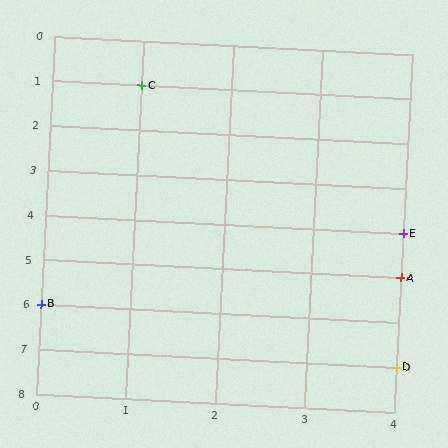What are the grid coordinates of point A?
Point A is at grid coordinates (4, 5).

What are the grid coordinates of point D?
Point D is at grid coordinates (4, 7).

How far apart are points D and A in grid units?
Points D and A are 2 rows apart.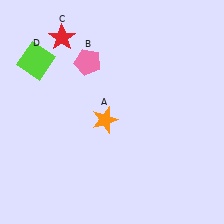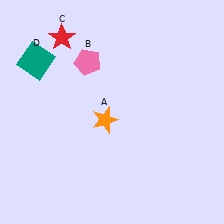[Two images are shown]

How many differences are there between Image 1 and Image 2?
There is 1 difference between the two images.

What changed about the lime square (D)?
In Image 1, D is lime. In Image 2, it changed to teal.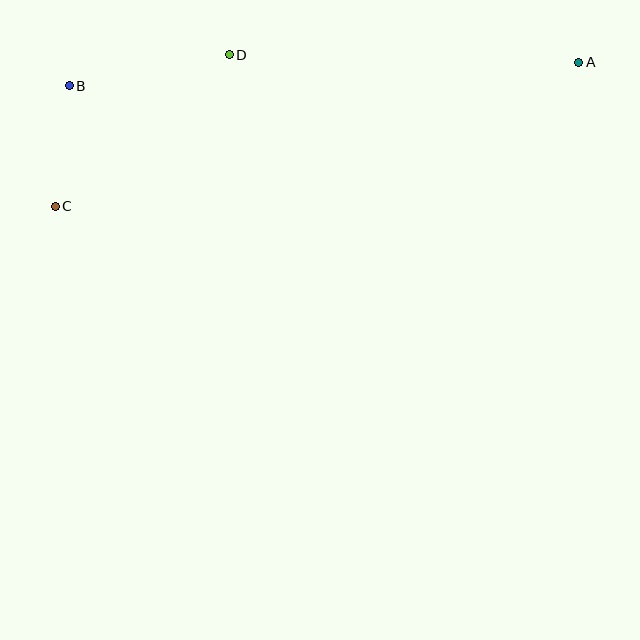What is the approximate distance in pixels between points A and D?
The distance between A and D is approximately 350 pixels.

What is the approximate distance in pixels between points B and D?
The distance between B and D is approximately 164 pixels.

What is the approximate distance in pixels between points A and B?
The distance between A and B is approximately 511 pixels.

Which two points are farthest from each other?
Points A and C are farthest from each other.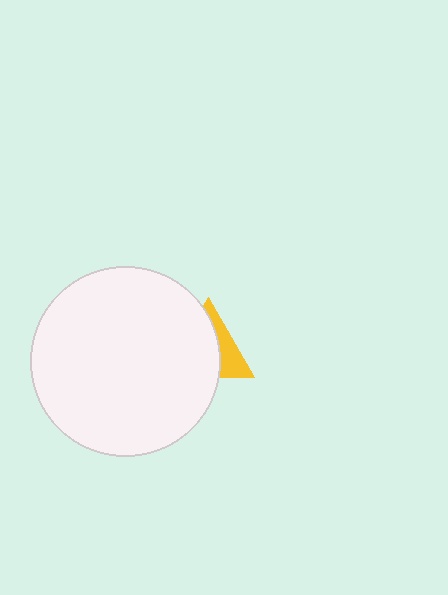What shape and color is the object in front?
The object in front is a white circle.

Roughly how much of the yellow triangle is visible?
A small part of it is visible (roughly 35%).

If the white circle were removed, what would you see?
You would see the complete yellow triangle.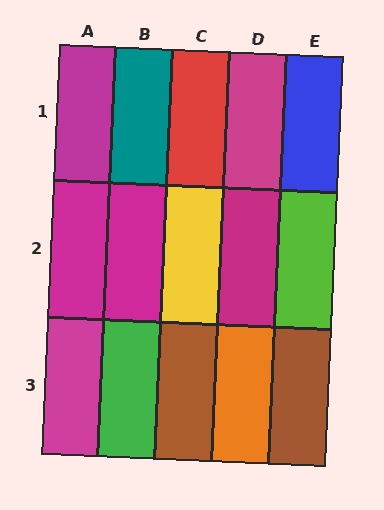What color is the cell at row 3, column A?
Magenta.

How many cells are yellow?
1 cell is yellow.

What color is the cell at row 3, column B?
Green.